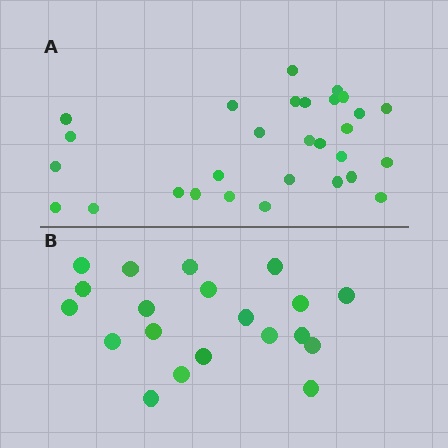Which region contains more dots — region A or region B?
Region A (the top region) has more dots.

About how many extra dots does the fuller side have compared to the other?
Region A has roughly 8 or so more dots than region B.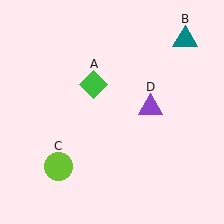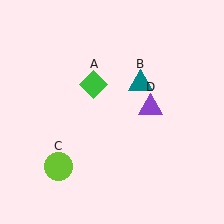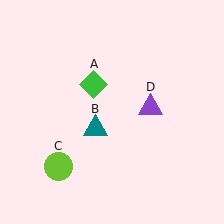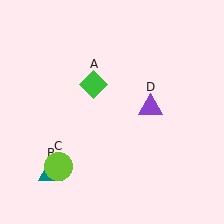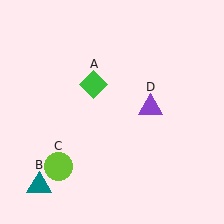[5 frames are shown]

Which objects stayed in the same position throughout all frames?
Green diamond (object A) and lime circle (object C) and purple triangle (object D) remained stationary.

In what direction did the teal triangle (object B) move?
The teal triangle (object B) moved down and to the left.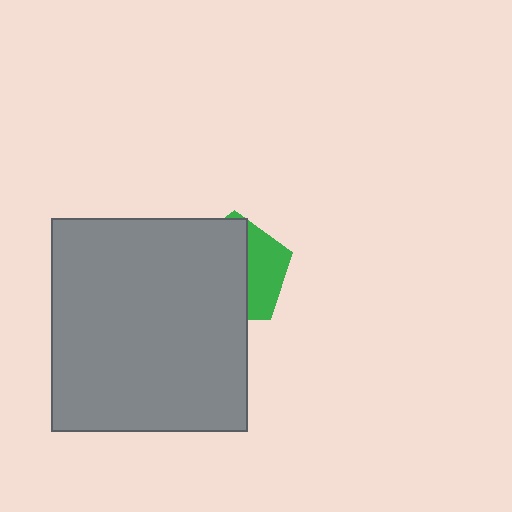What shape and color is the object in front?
The object in front is a gray rectangle.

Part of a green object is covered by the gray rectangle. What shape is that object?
It is a pentagon.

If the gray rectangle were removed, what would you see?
You would see the complete green pentagon.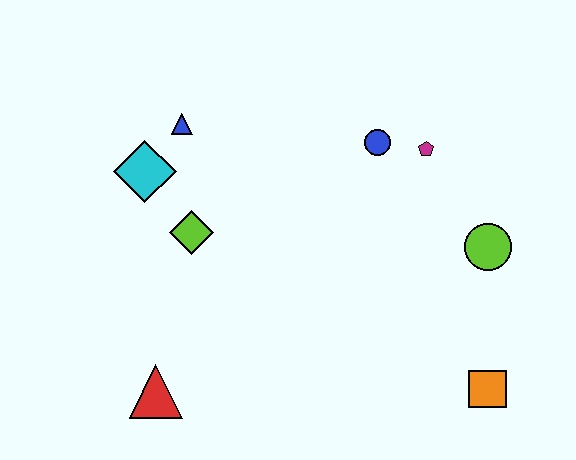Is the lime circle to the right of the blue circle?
Yes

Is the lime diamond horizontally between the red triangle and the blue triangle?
No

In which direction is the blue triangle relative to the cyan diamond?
The blue triangle is above the cyan diamond.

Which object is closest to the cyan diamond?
The blue triangle is closest to the cyan diamond.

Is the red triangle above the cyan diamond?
No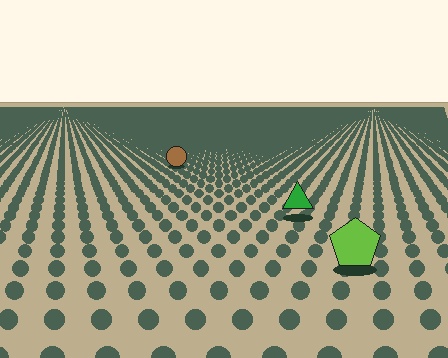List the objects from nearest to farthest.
From nearest to farthest: the lime pentagon, the green triangle, the brown circle.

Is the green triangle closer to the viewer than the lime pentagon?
No. The lime pentagon is closer — you can tell from the texture gradient: the ground texture is coarser near it.